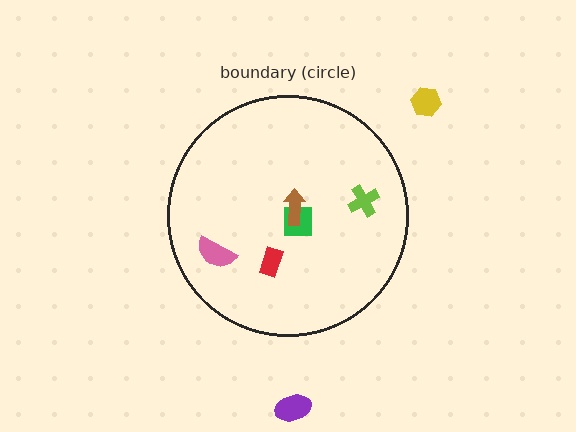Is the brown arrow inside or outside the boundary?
Inside.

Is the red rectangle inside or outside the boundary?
Inside.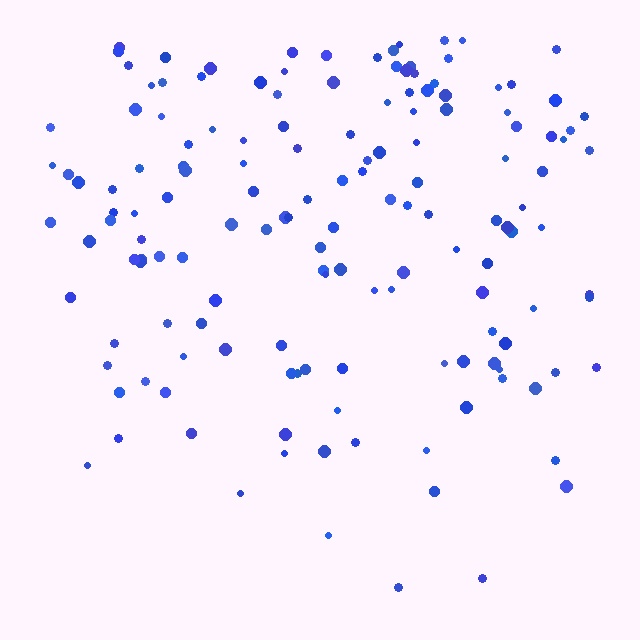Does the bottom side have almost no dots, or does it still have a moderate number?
Still a moderate number, just noticeably fewer than the top.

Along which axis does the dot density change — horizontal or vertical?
Vertical.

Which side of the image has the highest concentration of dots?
The top.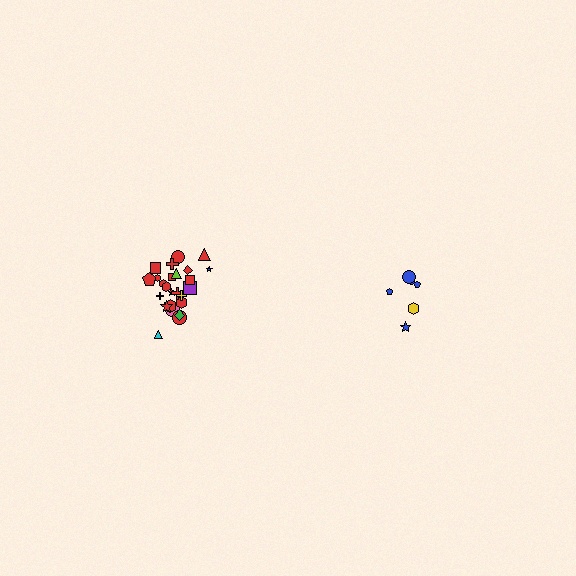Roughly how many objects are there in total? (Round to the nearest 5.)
Roughly 30 objects in total.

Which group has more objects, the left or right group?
The left group.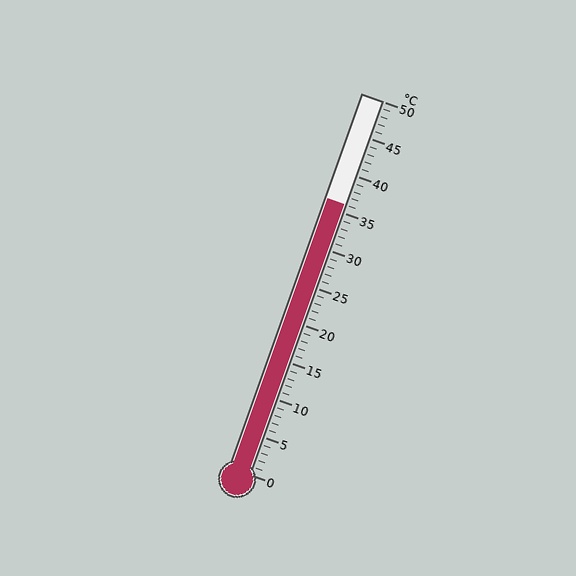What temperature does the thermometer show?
The thermometer shows approximately 36°C.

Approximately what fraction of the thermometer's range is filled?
The thermometer is filled to approximately 70% of its range.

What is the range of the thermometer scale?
The thermometer scale ranges from 0°C to 50°C.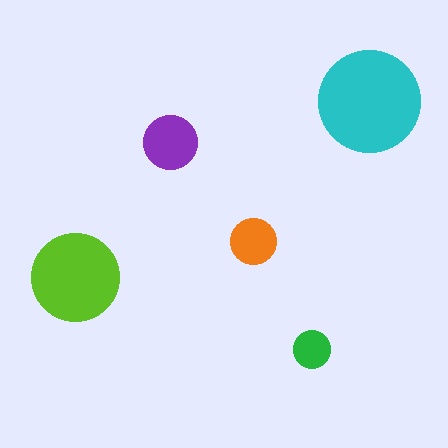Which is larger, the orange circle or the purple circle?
The purple one.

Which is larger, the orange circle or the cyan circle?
The cyan one.